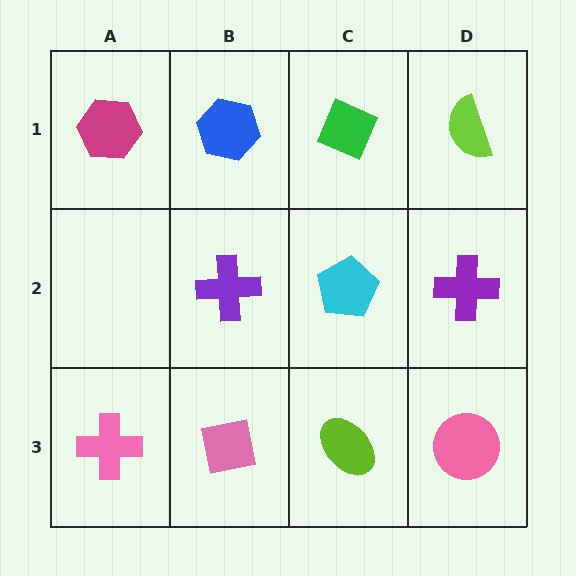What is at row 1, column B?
A blue hexagon.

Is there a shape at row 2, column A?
No, that cell is empty.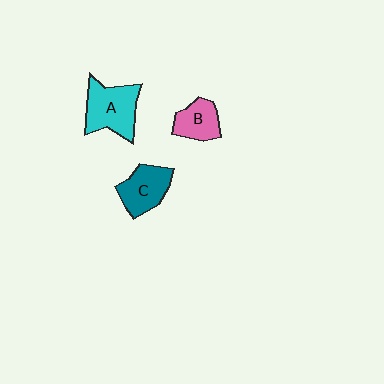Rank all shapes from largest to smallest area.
From largest to smallest: A (cyan), C (teal), B (pink).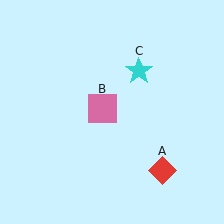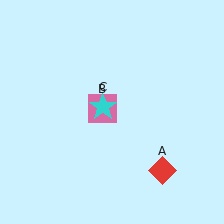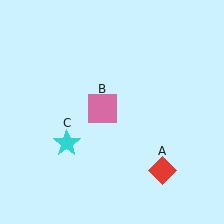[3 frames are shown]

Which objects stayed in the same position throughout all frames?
Red diamond (object A) and pink square (object B) remained stationary.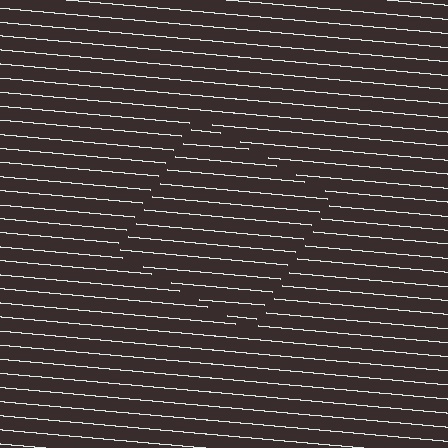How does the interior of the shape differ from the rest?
The interior of the shape contains the same grating, shifted by half a period — the contour is defined by the phase discontinuity where line-ends from the inner and outer gratings abut.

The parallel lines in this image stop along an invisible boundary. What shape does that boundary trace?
An illusory square. The interior of the shape contains the same grating, shifted by half a period — the contour is defined by the phase discontinuity where line-ends from the inner and outer gratings abut.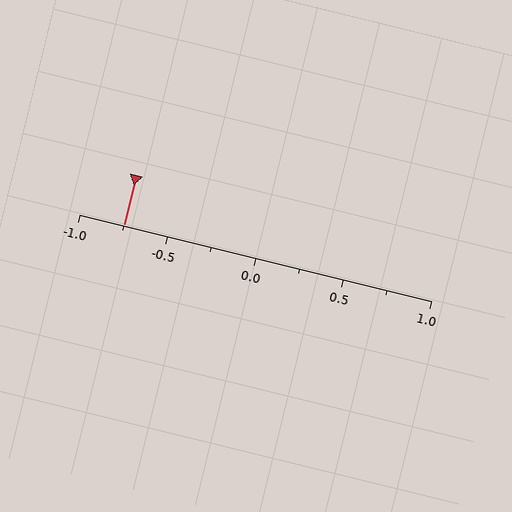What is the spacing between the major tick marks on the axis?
The major ticks are spaced 0.5 apart.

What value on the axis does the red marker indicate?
The marker indicates approximately -0.75.